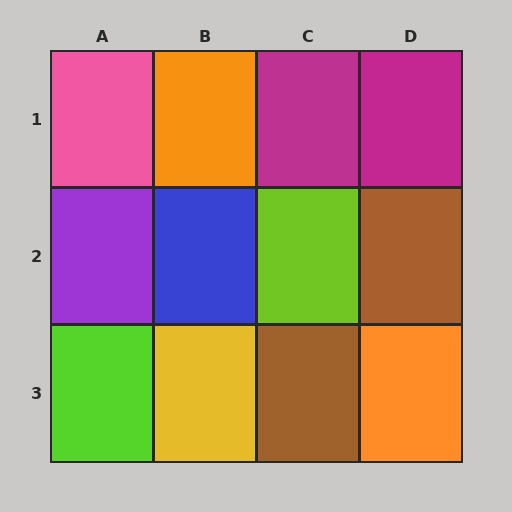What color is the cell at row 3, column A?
Lime.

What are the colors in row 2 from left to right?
Purple, blue, lime, brown.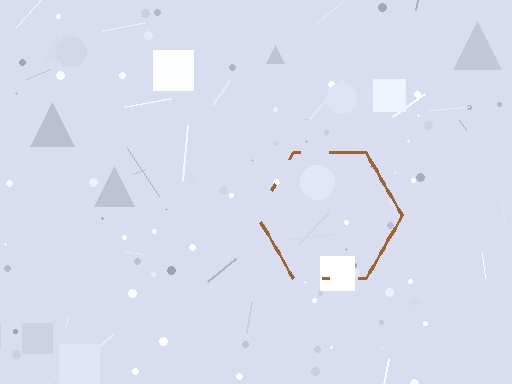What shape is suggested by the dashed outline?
The dashed outline suggests a hexagon.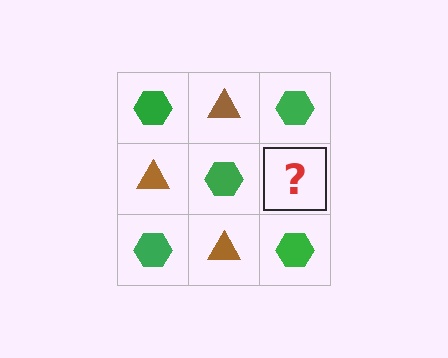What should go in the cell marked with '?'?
The missing cell should contain a brown triangle.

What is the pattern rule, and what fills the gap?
The rule is that it alternates green hexagon and brown triangle in a checkerboard pattern. The gap should be filled with a brown triangle.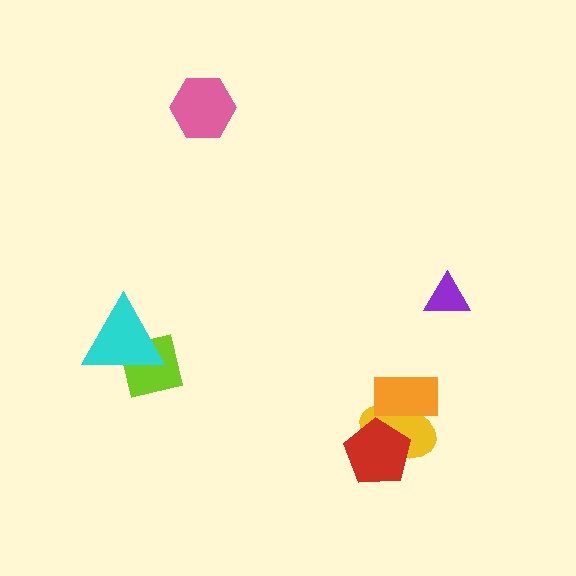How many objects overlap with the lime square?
1 object overlaps with the lime square.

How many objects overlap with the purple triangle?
0 objects overlap with the purple triangle.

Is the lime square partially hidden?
Yes, it is partially covered by another shape.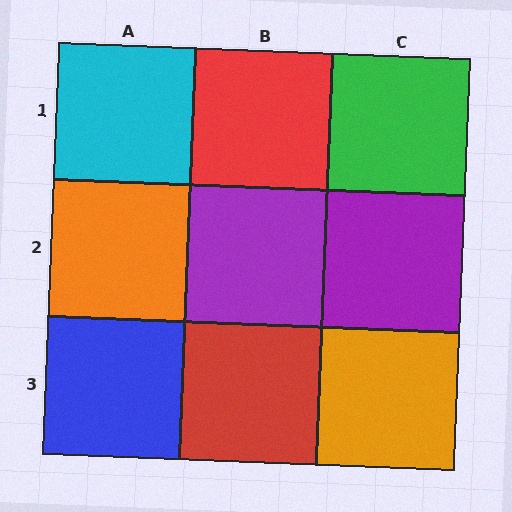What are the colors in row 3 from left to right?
Blue, red, orange.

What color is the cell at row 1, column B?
Red.